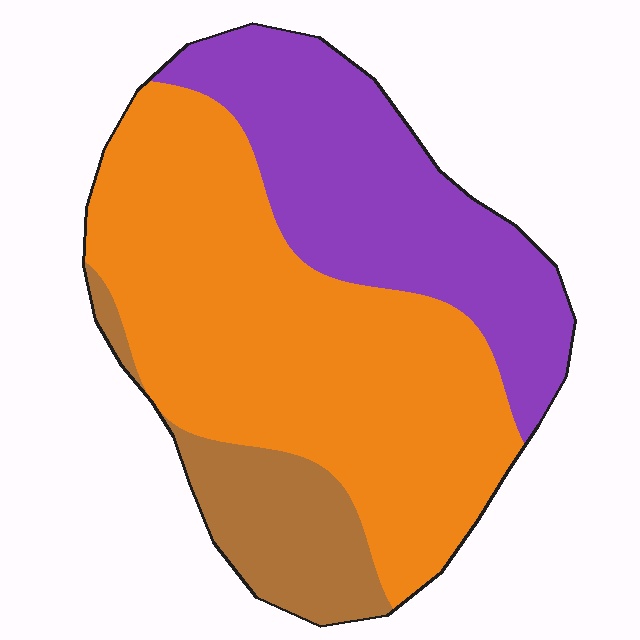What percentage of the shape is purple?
Purple takes up between a sixth and a third of the shape.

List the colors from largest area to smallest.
From largest to smallest: orange, purple, brown.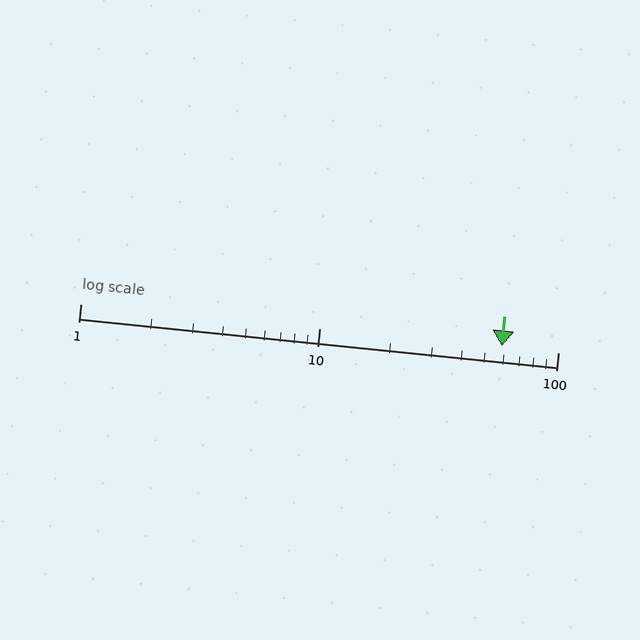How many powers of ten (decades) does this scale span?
The scale spans 2 decades, from 1 to 100.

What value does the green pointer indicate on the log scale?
The pointer indicates approximately 58.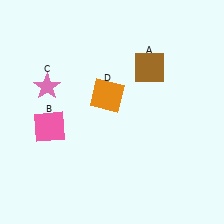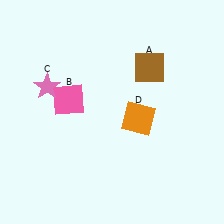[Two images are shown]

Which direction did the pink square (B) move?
The pink square (B) moved up.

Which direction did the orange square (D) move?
The orange square (D) moved right.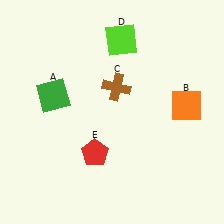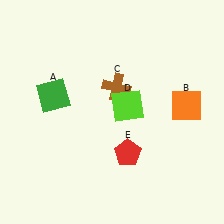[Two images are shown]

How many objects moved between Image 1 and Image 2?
2 objects moved between the two images.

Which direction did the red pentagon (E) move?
The red pentagon (E) moved right.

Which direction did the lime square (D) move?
The lime square (D) moved down.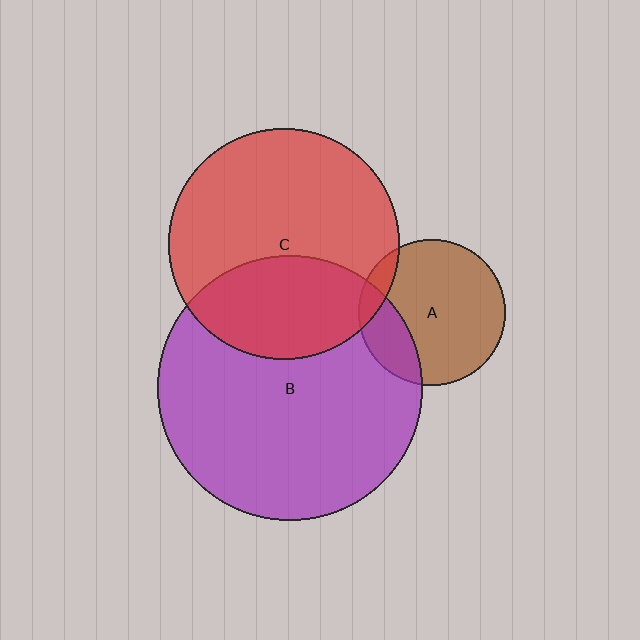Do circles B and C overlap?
Yes.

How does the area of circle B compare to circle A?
Approximately 3.3 times.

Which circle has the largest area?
Circle B (purple).